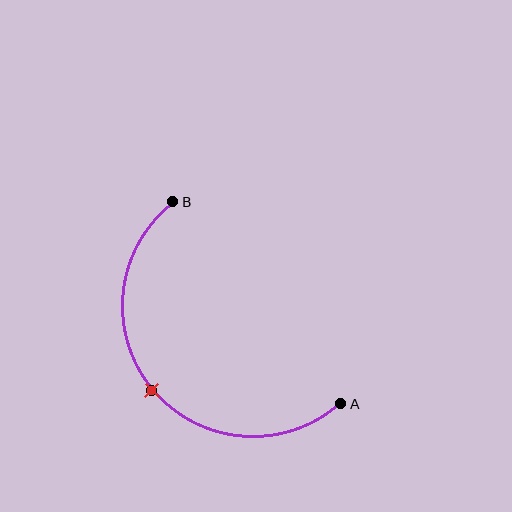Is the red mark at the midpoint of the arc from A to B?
Yes. The red mark lies on the arc at equal arc-length from both A and B — it is the arc midpoint.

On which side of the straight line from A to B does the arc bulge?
The arc bulges below and to the left of the straight line connecting A and B.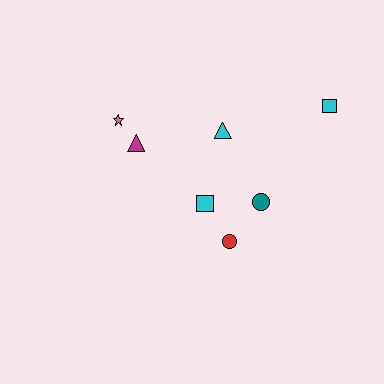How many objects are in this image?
There are 7 objects.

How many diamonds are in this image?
There are no diamonds.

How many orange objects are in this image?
There are no orange objects.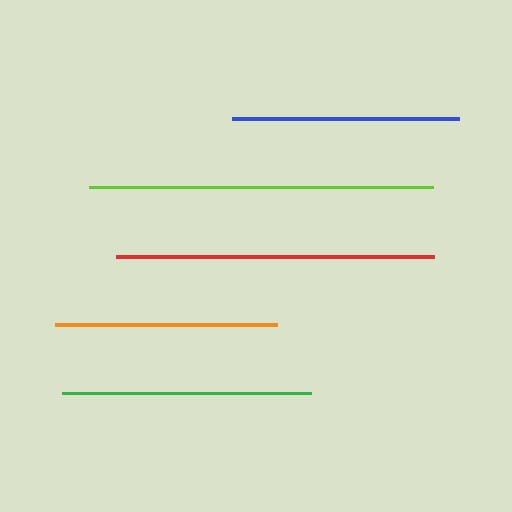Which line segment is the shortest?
The orange line is the shortest at approximately 222 pixels.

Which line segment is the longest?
The lime line is the longest at approximately 345 pixels.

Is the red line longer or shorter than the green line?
The red line is longer than the green line.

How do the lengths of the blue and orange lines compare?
The blue and orange lines are approximately the same length.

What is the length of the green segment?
The green segment is approximately 249 pixels long.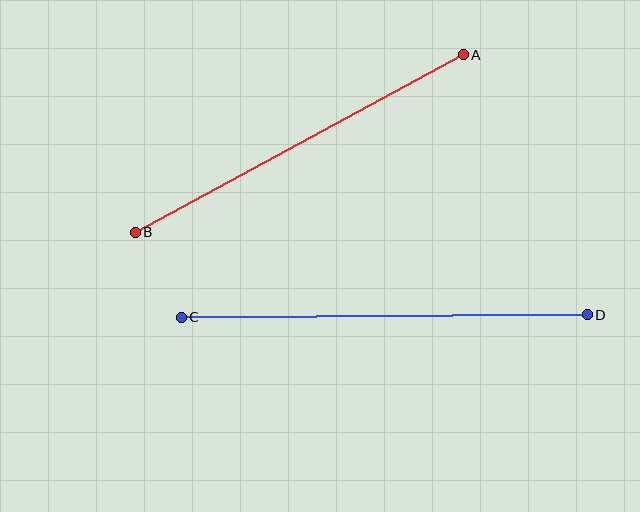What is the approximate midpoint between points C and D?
The midpoint is at approximately (384, 316) pixels.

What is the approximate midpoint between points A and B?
The midpoint is at approximately (299, 143) pixels.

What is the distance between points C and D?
The distance is approximately 406 pixels.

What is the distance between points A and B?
The distance is approximately 373 pixels.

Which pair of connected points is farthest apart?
Points C and D are farthest apart.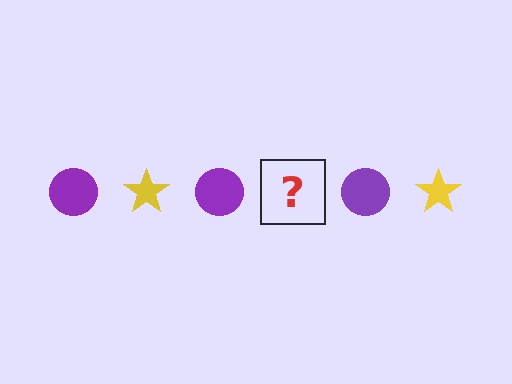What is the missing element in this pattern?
The missing element is a yellow star.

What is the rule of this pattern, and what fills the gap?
The rule is that the pattern alternates between purple circle and yellow star. The gap should be filled with a yellow star.